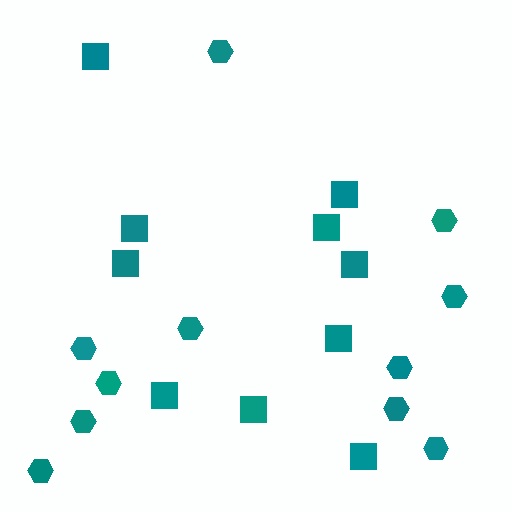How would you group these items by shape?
There are 2 groups: one group of squares (10) and one group of hexagons (11).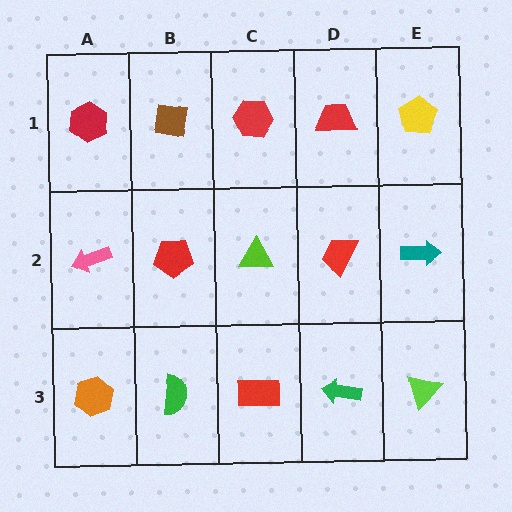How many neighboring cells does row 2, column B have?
4.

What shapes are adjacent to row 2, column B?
A brown square (row 1, column B), a green semicircle (row 3, column B), a pink arrow (row 2, column A), a lime triangle (row 2, column C).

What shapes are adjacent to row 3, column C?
A lime triangle (row 2, column C), a green semicircle (row 3, column B), a green arrow (row 3, column D).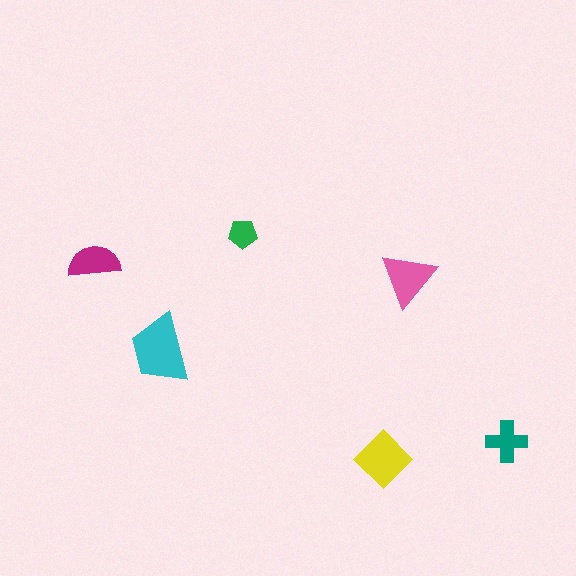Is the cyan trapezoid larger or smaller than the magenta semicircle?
Larger.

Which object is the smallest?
The green pentagon.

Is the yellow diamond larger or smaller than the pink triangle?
Larger.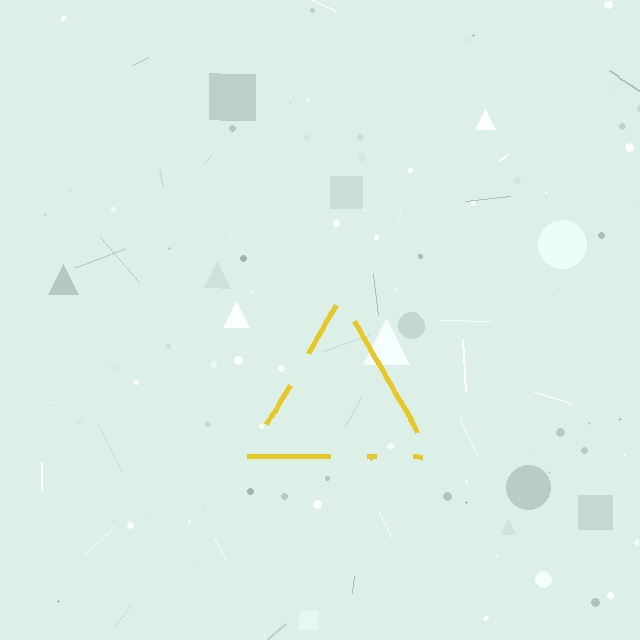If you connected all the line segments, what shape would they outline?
They would outline a triangle.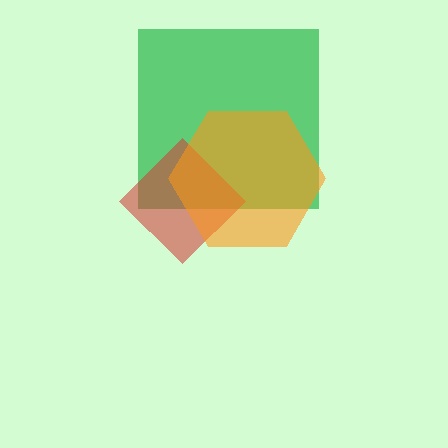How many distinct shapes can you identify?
There are 3 distinct shapes: a green square, a red diamond, an orange hexagon.